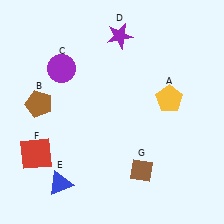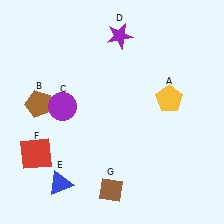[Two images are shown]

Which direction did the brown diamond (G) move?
The brown diamond (G) moved left.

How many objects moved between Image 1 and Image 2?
2 objects moved between the two images.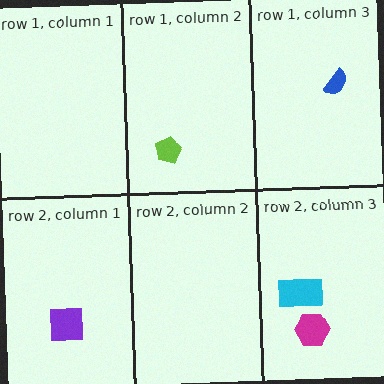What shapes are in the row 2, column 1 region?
The purple square.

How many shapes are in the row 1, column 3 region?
1.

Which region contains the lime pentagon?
The row 1, column 2 region.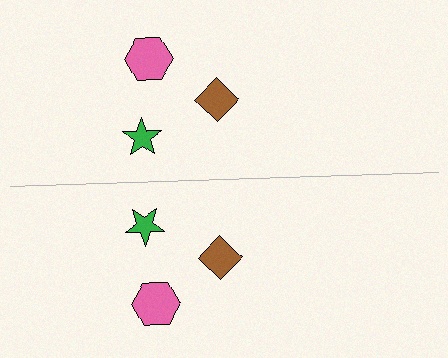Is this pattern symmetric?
Yes, this pattern has bilateral (reflection) symmetry.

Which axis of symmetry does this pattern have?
The pattern has a horizontal axis of symmetry running through the center of the image.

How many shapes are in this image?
There are 6 shapes in this image.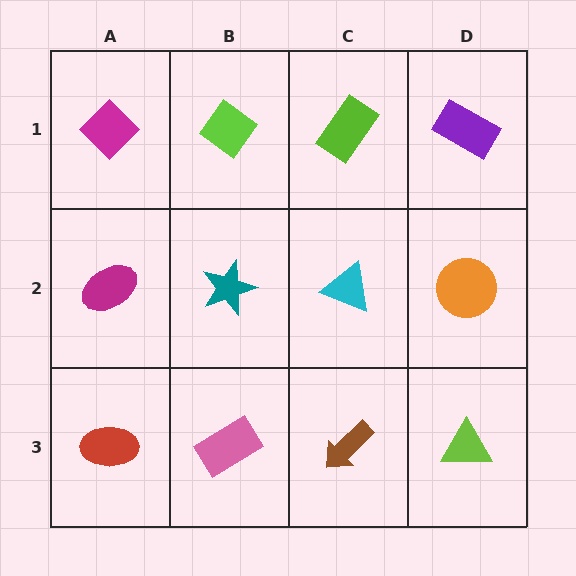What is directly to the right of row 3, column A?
A pink rectangle.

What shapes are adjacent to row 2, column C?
A lime rectangle (row 1, column C), a brown arrow (row 3, column C), a teal star (row 2, column B), an orange circle (row 2, column D).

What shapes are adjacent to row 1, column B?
A teal star (row 2, column B), a magenta diamond (row 1, column A), a lime rectangle (row 1, column C).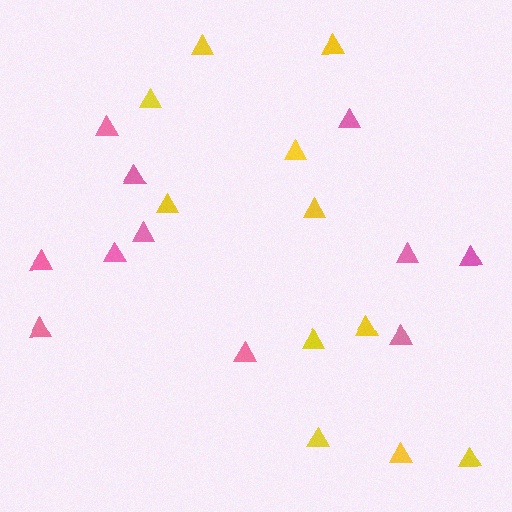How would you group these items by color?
There are 2 groups: one group of yellow triangles (11) and one group of pink triangles (11).